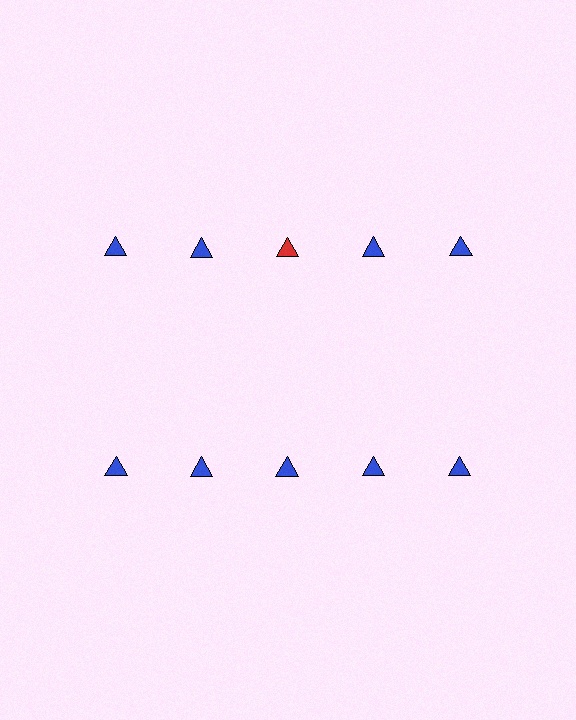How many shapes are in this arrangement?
There are 10 shapes arranged in a grid pattern.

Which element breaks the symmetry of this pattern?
The red triangle in the top row, center column breaks the symmetry. All other shapes are blue triangles.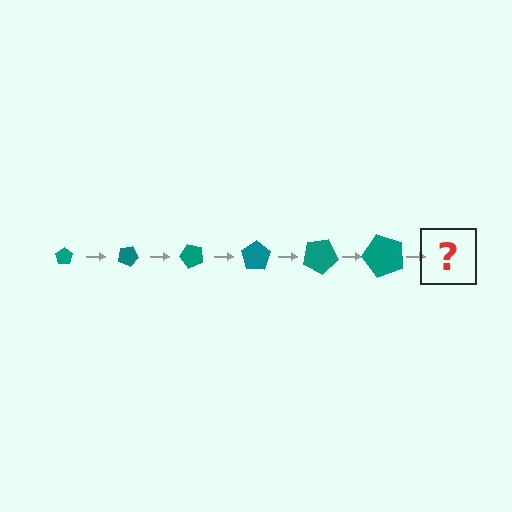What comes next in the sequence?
The next element should be a pentagon, larger than the previous one and rotated 150 degrees from the start.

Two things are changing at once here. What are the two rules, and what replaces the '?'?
The two rules are that the pentagon grows larger each step and it rotates 25 degrees each step. The '?' should be a pentagon, larger than the previous one and rotated 150 degrees from the start.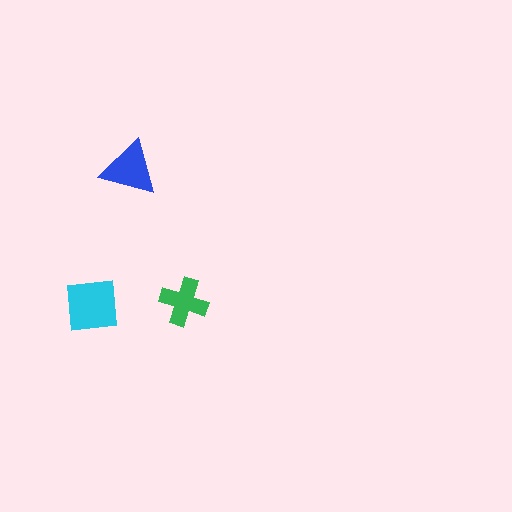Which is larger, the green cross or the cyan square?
The cyan square.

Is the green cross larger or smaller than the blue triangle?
Smaller.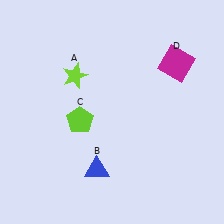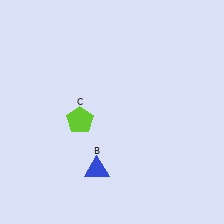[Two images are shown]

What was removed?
The magenta square (D), the lime star (A) were removed in Image 2.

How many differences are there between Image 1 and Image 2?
There are 2 differences between the two images.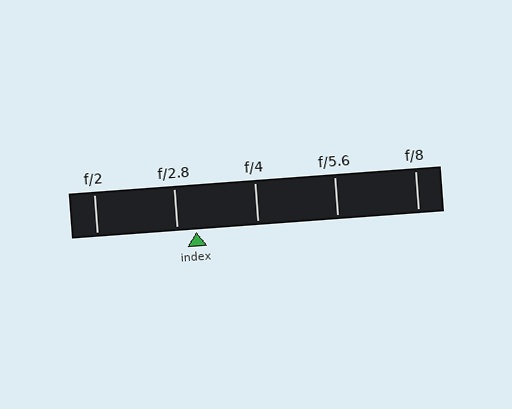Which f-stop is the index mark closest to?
The index mark is closest to f/2.8.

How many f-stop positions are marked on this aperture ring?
There are 5 f-stop positions marked.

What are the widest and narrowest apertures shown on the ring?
The widest aperture shown is f/2 and the narrowest is f/8.